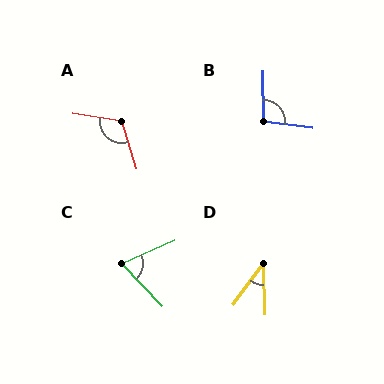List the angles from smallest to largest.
D (38°), C (70°), B (99°), A (116°).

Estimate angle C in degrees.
Approximately 70 degrees.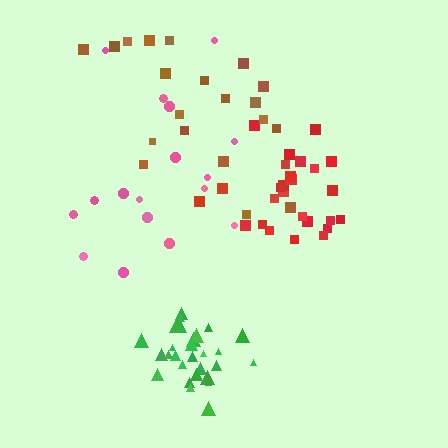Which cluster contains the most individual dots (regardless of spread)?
Green (29).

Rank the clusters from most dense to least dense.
green, red, pink, brown.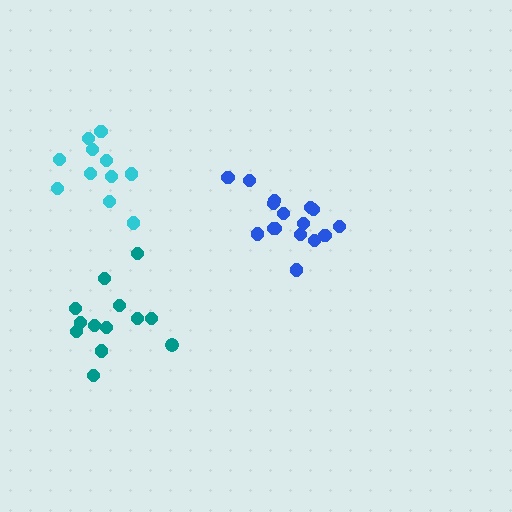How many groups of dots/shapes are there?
There are 3 groups.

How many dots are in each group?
Group 1: 11 dots, Group 2: 13 dots, Group 3: 17 dots (41 total).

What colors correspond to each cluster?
The clusters are colored: cyan, teal, blue.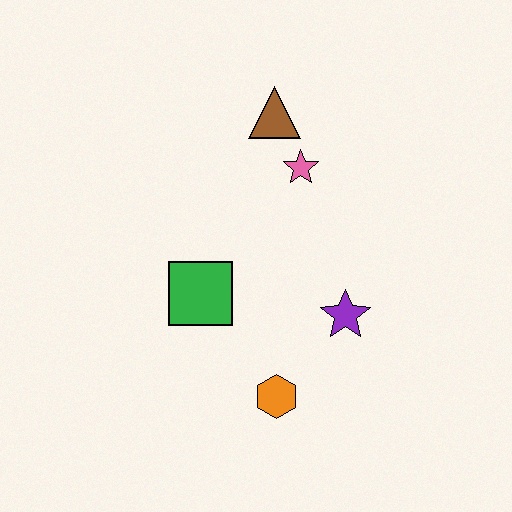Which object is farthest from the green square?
The brown triangle is farthest from the green square.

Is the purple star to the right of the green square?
Yes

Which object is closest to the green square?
The orange hexagon is closest to the green square.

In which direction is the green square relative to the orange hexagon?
The green square is above the orange hexagon.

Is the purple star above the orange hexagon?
Yes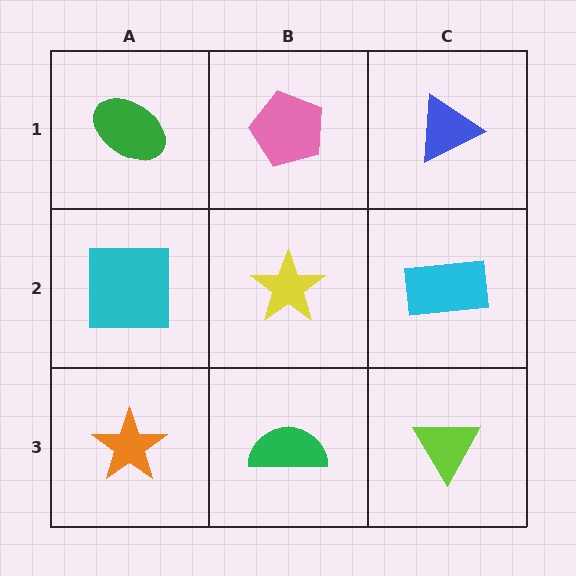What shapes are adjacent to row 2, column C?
A blue triangle (row 1, column C), a lime triangle (row 3, column C), a yellow star (row 2, column B).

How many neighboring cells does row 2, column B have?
4.